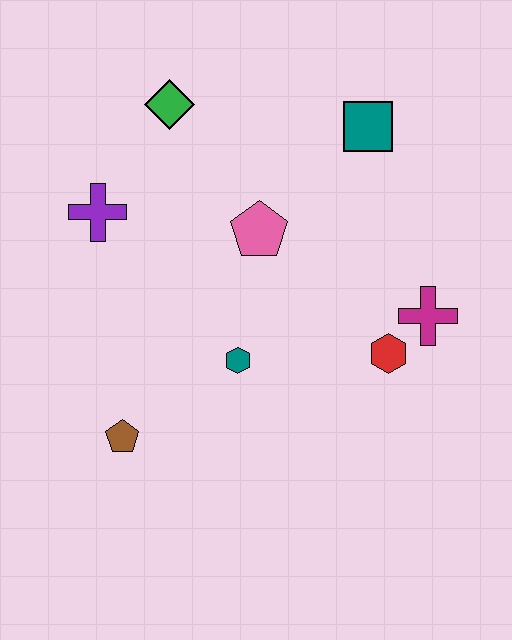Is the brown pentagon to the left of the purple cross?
No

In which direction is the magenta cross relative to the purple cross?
The magenta cross is to the right of the purple cross.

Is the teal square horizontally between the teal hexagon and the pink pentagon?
No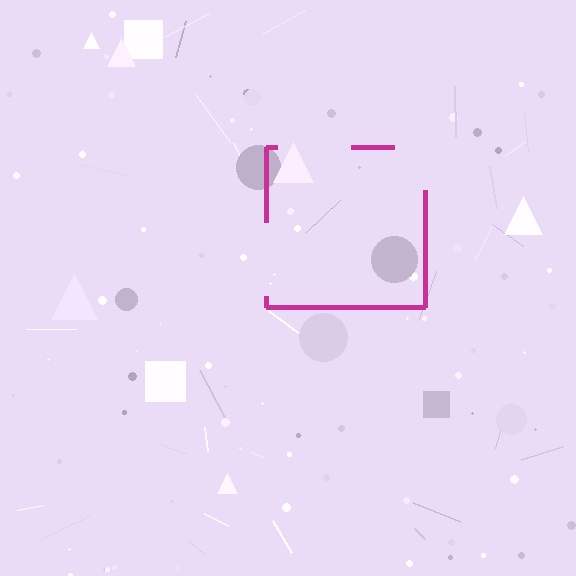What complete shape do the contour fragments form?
The contour fragments form a square.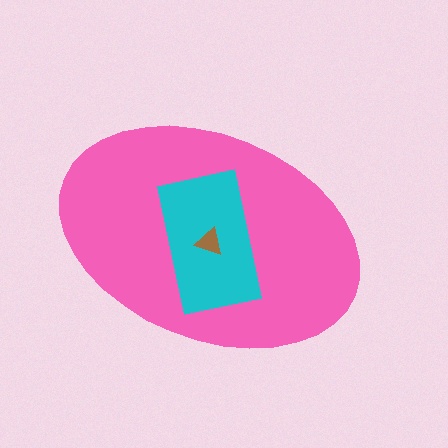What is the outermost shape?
The pink ellipse.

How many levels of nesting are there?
3.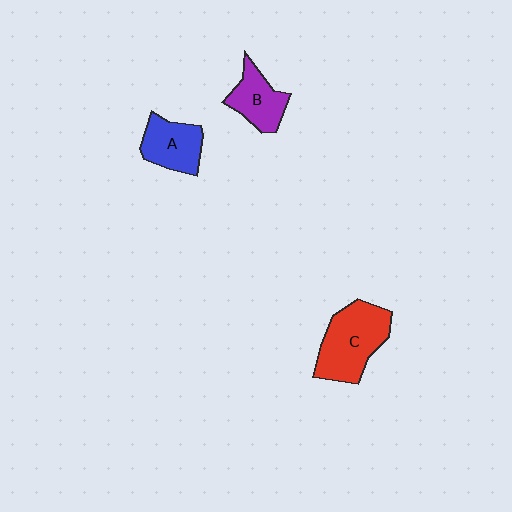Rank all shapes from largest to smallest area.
From largest to smallest: C (red), A (blue), B (purple).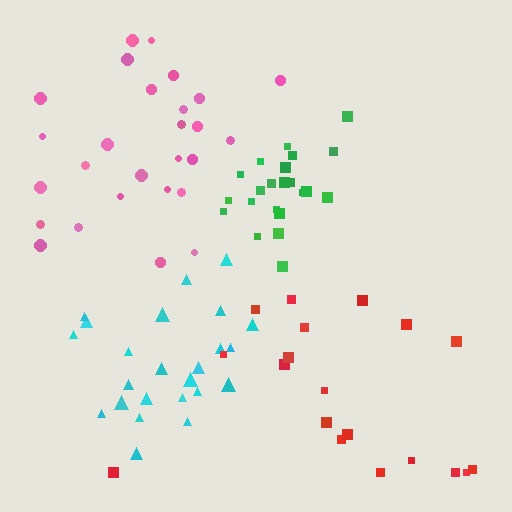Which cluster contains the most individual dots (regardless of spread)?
Pink (27).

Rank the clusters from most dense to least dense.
green, cyan, pink, red.